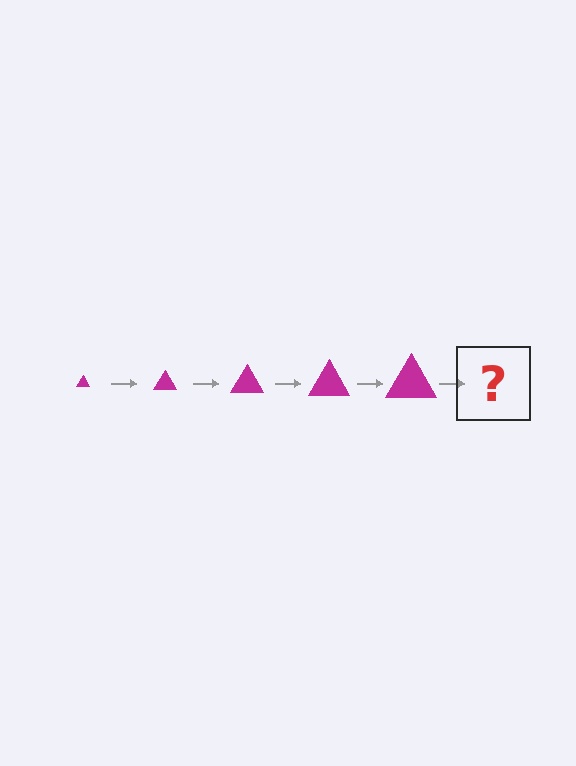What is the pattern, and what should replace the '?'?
The pattern is that the triangle gets progressively larger each step. The '?' should be a magenta triangle, larger than the previous one.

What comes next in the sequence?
The next element should be a magenta triangle, larger than the previous one.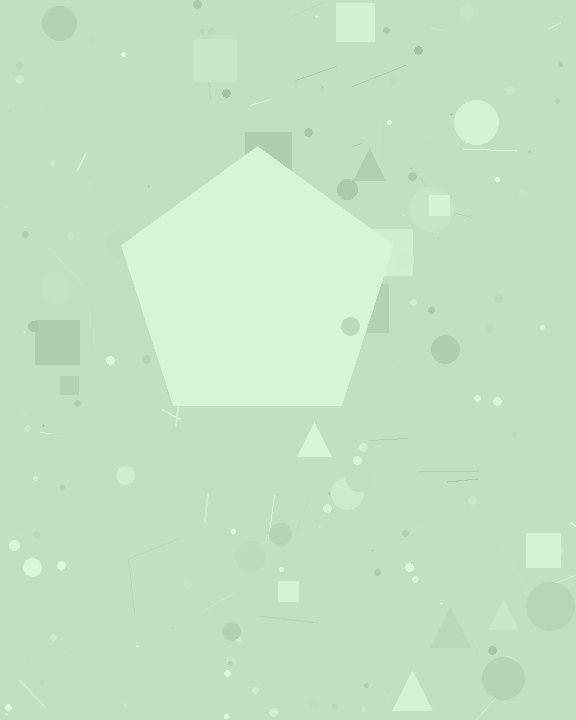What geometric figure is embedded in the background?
A pentagon is embedded in the background.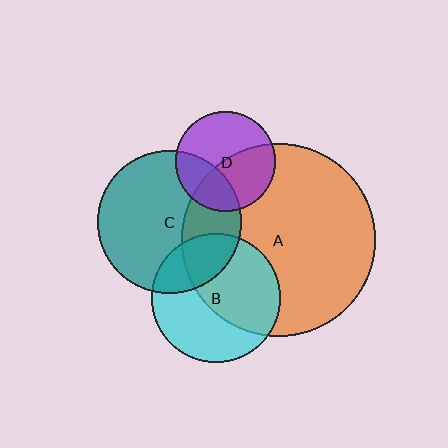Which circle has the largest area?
Circle A (orange).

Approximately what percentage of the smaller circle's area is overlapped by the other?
Approximately 30%.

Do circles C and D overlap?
Yes.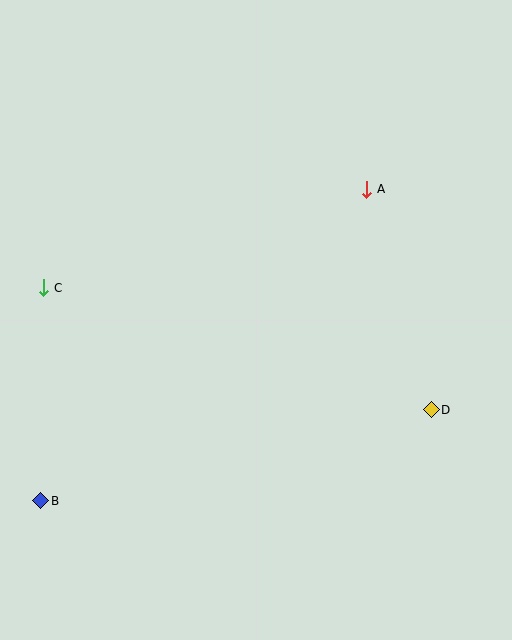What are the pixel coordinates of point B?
Point B is at (41, 501).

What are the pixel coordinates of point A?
Point A is at (367, 189).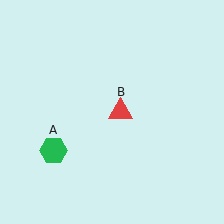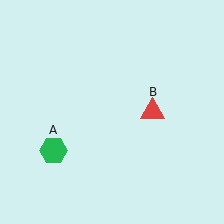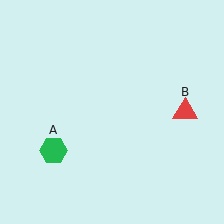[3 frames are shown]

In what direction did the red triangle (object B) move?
The red triangle (object B) moved right.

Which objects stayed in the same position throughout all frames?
Green hexagon (object A) remained stationary.